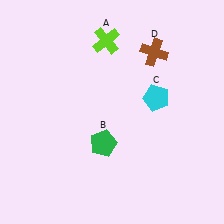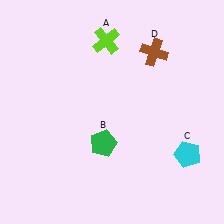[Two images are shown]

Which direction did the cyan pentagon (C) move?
The cyan pentagon (C) moved down.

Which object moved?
The cyan pentagon (C) moved down.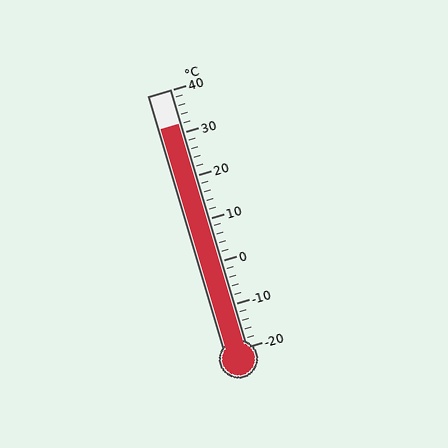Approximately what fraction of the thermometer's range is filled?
The thermometer is filled to approximately 85% of its range.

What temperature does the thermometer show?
The thermometer shows approximately 32°C.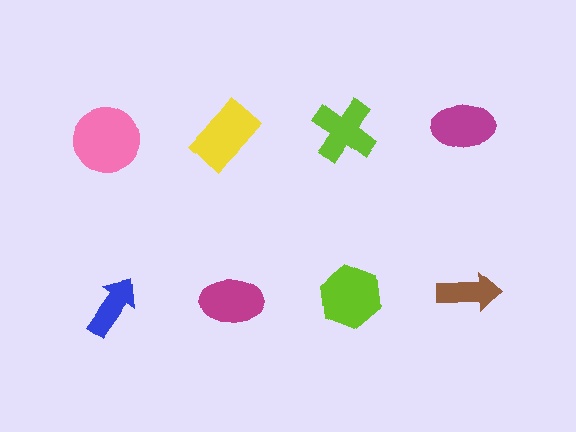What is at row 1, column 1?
A pink circle.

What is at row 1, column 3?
A lime cross.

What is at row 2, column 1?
A blue arrow.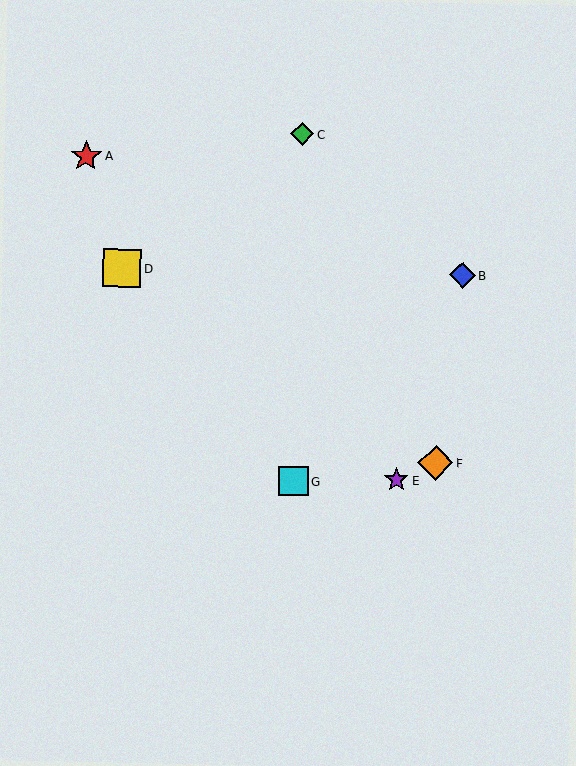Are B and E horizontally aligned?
No, B is at y≈275 and E is at y≈480.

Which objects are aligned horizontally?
Objects B, D are aligned horizontally.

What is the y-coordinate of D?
Object D is at y≈268.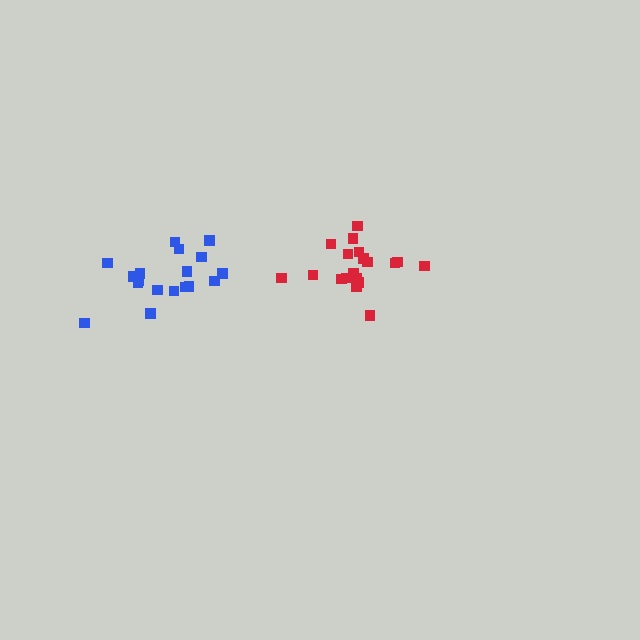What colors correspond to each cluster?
The clusters are colored: red, blue.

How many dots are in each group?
Group 1: 19 dots, Group 2: 18 dots (37 total).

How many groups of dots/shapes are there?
There are 2 groups.